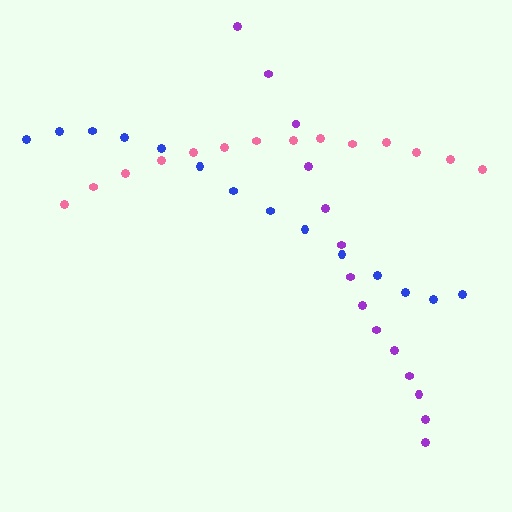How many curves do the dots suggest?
There are 3 distinct paths.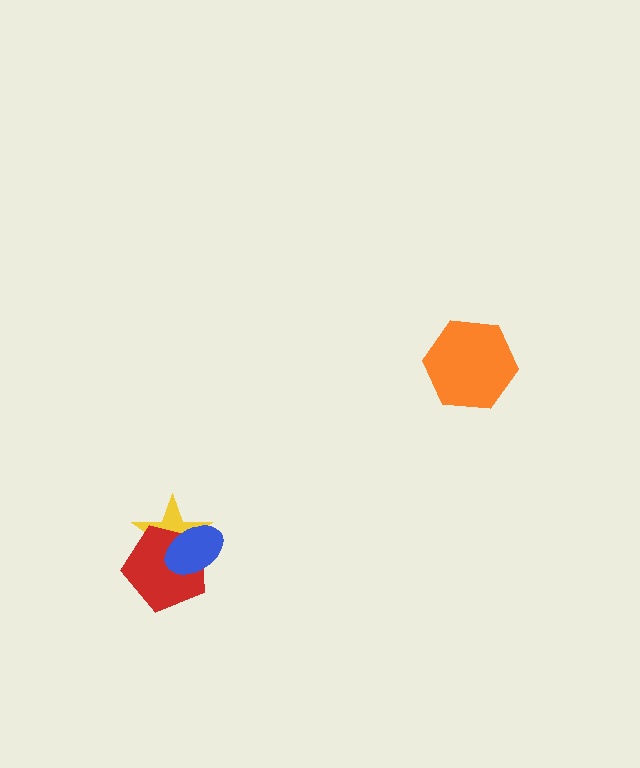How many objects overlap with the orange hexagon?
0 objects overlap with the orange hexagon.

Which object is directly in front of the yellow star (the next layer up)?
The red pentagon is directly in front of the yellow star.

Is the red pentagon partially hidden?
Yes, it is partially covered by another shape.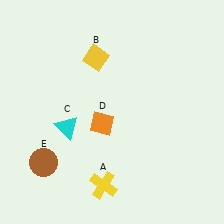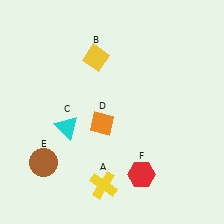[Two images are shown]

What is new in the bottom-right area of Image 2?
A red hexagon (F) was added in the bottom-right area of Image 2.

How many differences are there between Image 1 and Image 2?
There is 1 difference between the two images.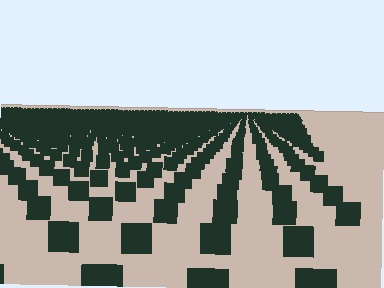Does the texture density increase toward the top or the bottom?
Density increases toward the top.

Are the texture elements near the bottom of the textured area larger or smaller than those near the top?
Larger. Near the bottom, elements are closer to the viewer and appear at a bigger on-screen size.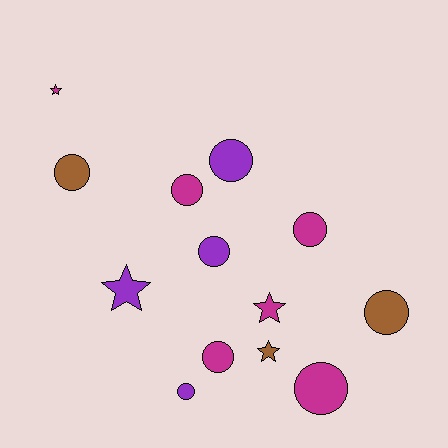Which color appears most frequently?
Magenta, with 6 objects.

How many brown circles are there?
There are 2 brown circles.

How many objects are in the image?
There are 13 objects.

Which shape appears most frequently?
Circle, with 9 objects.